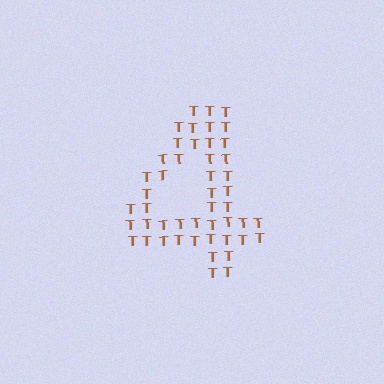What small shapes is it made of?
It is made of small letter T's.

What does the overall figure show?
The overall figure shows the digit 4.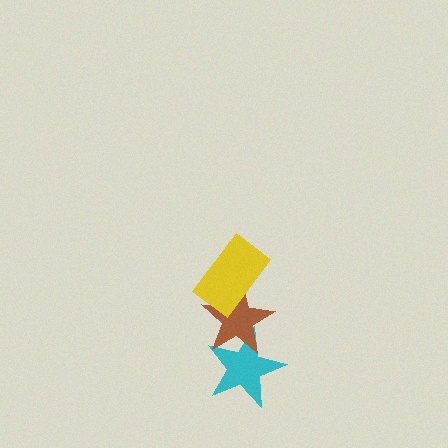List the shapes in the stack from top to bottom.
From top to bottom: the yellow rectangle, the brown star, the cyan star.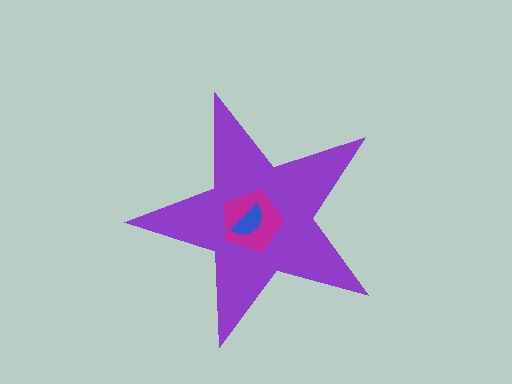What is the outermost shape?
The purple star.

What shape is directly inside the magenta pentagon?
The blue semicircle.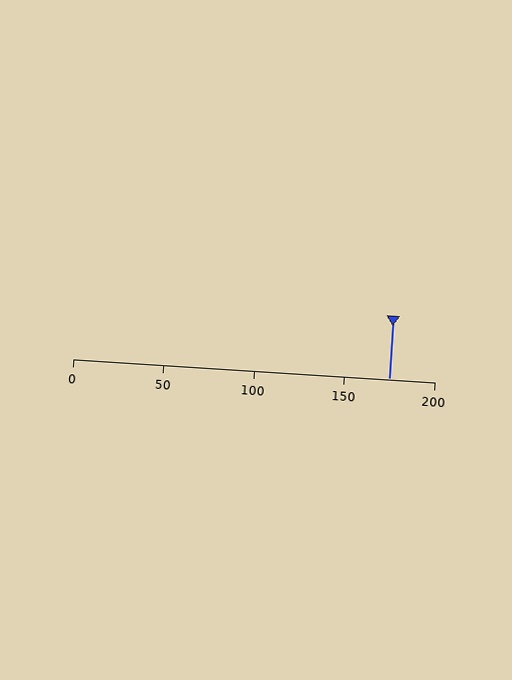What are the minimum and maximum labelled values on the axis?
The axis runs from 0 to 200.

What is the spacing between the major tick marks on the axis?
The major ticks are spaced 50 apart.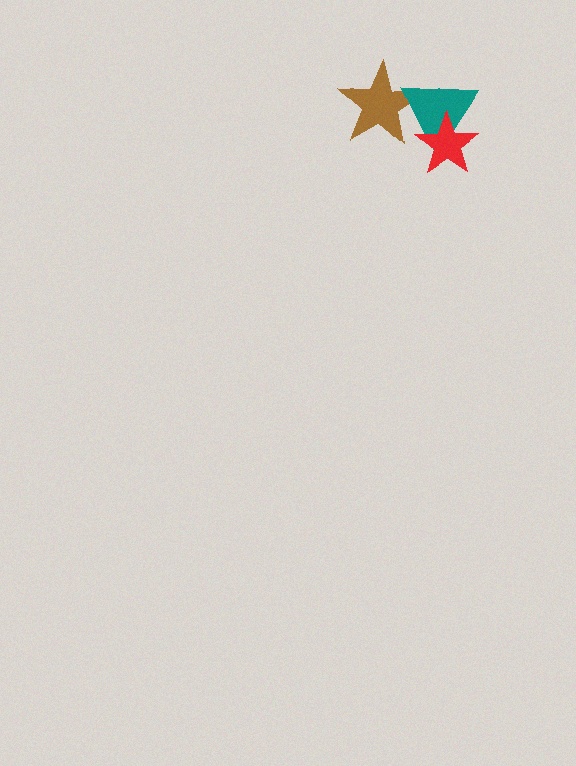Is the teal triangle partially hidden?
Yes, it is partially covered by another shape.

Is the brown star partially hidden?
Yes, it is partially covered by another shape.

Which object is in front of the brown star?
The teal triangle is in front of the brown star.